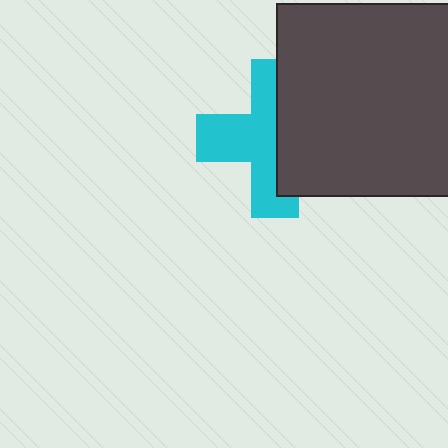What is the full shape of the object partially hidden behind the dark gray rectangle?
The partially hidden object is a cyan cross.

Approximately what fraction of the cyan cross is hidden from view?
Roughly 46% of the cyan cross is hidden behind the dark gray rectangle.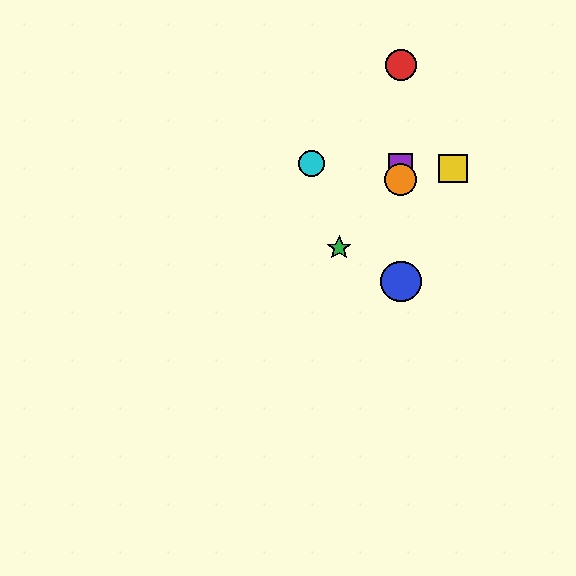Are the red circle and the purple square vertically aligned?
Yes, both are at x≈401.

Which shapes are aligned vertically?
The red circle, the blue circle, the purple square, the orange circle are aligned vertically.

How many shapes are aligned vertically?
4 shapes (the red circle, the blue circle, the purple square, the orange circle) are aligned vertically.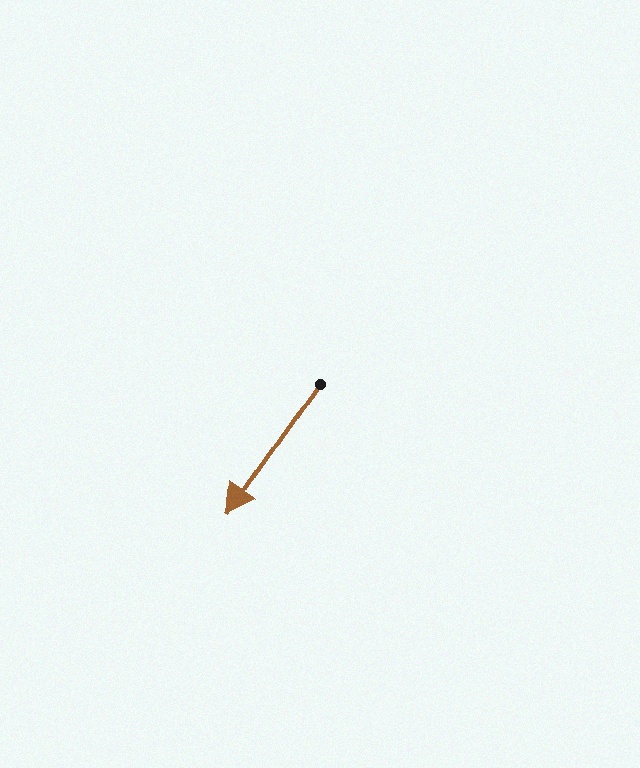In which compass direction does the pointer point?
Southwest.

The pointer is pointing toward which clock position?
Roughly 7 o'clock.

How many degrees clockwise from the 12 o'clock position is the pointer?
Approximately 215 degrees.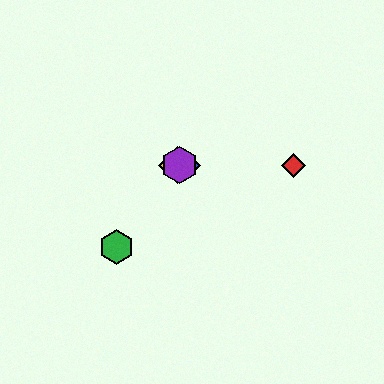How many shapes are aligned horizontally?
4 shapes (the red diamond, the blue diamond, the yellow diamond, the purple hexagon) are aligned horizontally.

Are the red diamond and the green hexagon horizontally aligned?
No, the red diamond is at y≈165 and the green hexagon is at y≈247.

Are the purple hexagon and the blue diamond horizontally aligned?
Yes, both are at y≈165.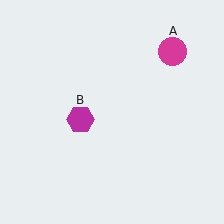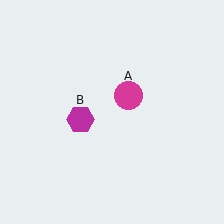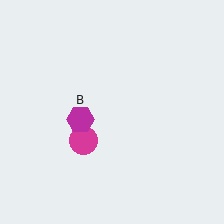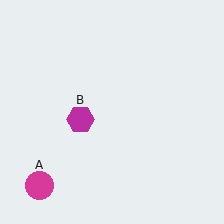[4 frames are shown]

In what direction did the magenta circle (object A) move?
The magenta circle (object A) moved down and to the left.